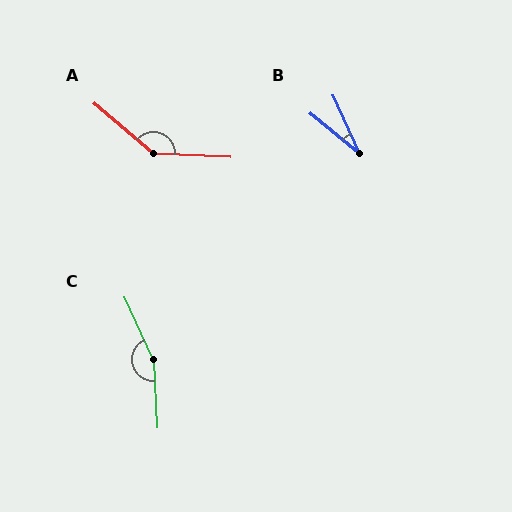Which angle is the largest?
C, at approximately 158 degrees.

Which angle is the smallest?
B, at approximately 27 degrees.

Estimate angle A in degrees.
Approximately 143 degrees.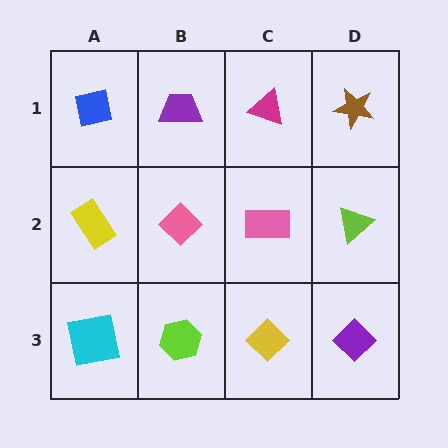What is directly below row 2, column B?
A lime hexagon.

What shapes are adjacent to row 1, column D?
A lime triangle (row 2, column D), a magenta triangle (row 1, column C).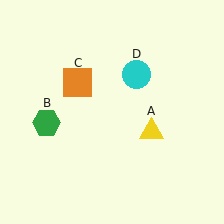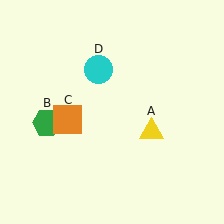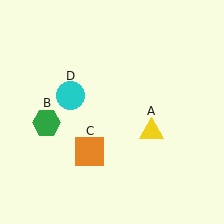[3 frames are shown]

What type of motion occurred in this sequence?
The orange square (object C), cyan circle (object D) rotated counterclockwise around the center of the scene.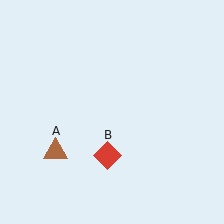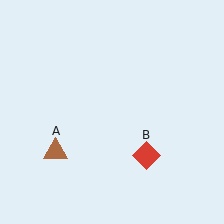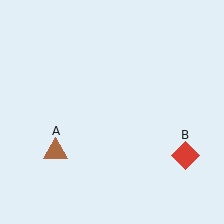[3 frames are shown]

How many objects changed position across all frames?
1 object changed position: red diamond (object B).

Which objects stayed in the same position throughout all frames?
Brown triangle (object A) remained stationary.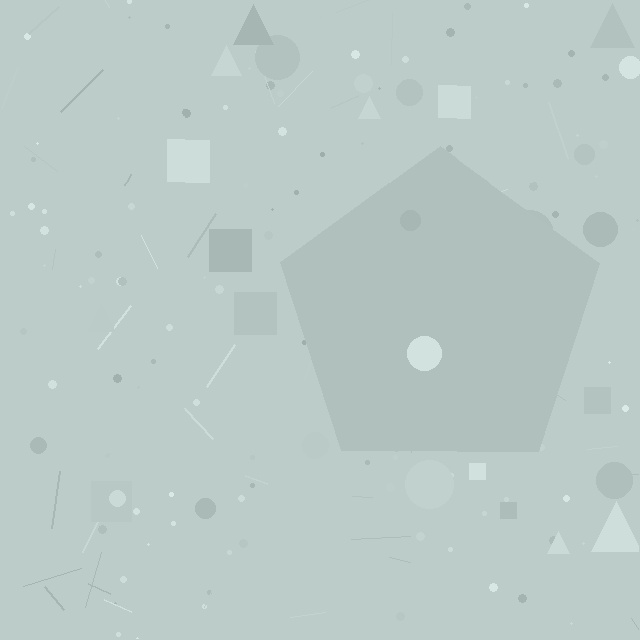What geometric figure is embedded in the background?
A pentagon is embedded in the background.